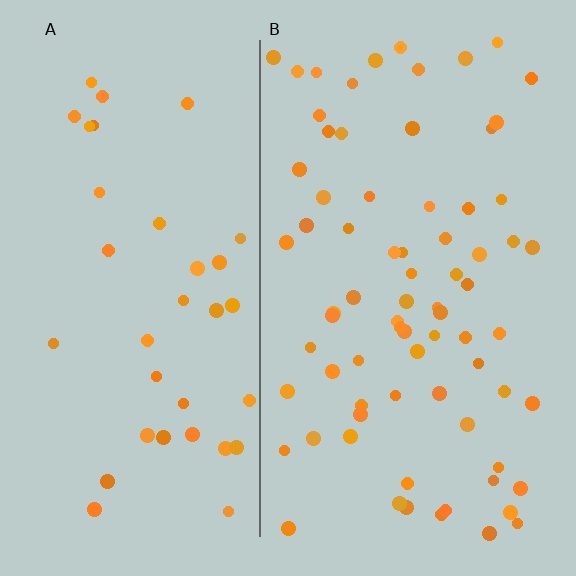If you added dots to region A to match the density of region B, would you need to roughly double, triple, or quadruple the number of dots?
Approximately double.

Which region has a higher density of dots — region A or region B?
B (the right).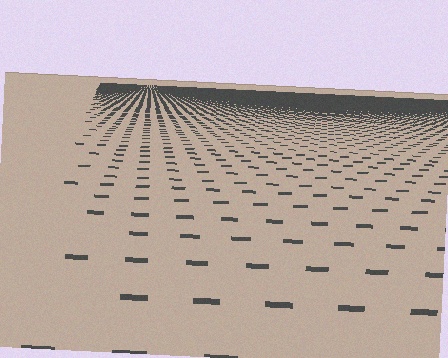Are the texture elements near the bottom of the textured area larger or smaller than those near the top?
Larger. Near the bottom, elements are closer to the viewer and appear at a bigger on-screen size.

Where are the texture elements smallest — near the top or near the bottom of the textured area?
Near the top.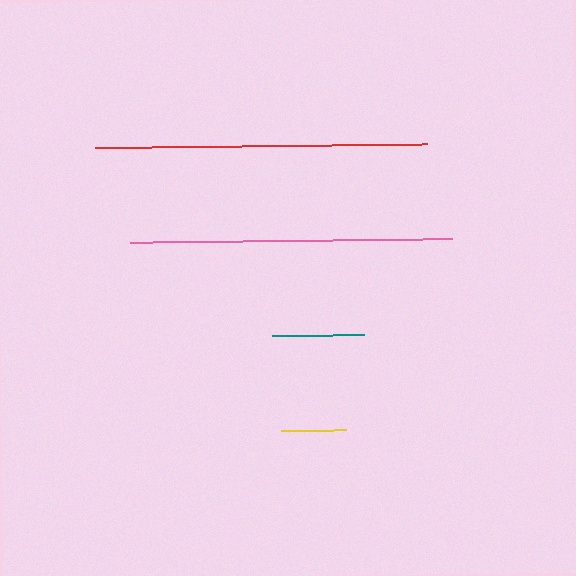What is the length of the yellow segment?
The yellow segment is approximately 65 pixels long.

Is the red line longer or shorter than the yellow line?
The red line is longer than the yellow line.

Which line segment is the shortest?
The yellow line is the shortest at approximately 65 pixels.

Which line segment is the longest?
The red line is the longest at approximately 332 pixels.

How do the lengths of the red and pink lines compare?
The red and pink lines are approximately the same length.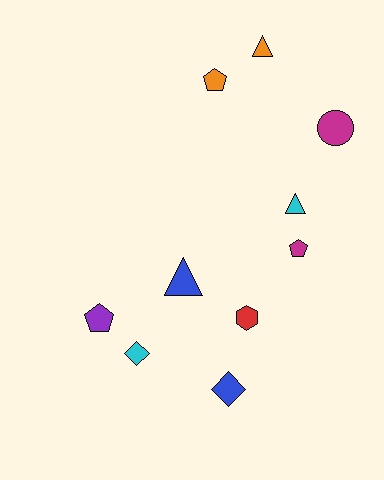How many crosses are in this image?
There are no crosses.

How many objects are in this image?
There are 10 objects.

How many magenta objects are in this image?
There are 2 magenta objects.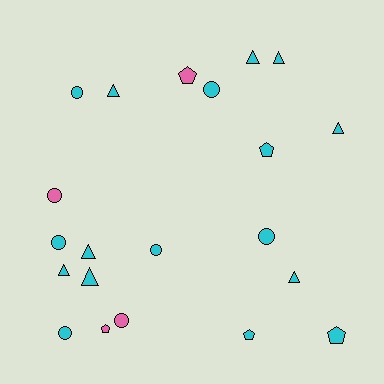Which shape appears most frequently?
Circle, with 8 objects.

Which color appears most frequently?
Cyan, with 17 objects.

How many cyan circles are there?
There are 6 cyan circles.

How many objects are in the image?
There are 21 objects.